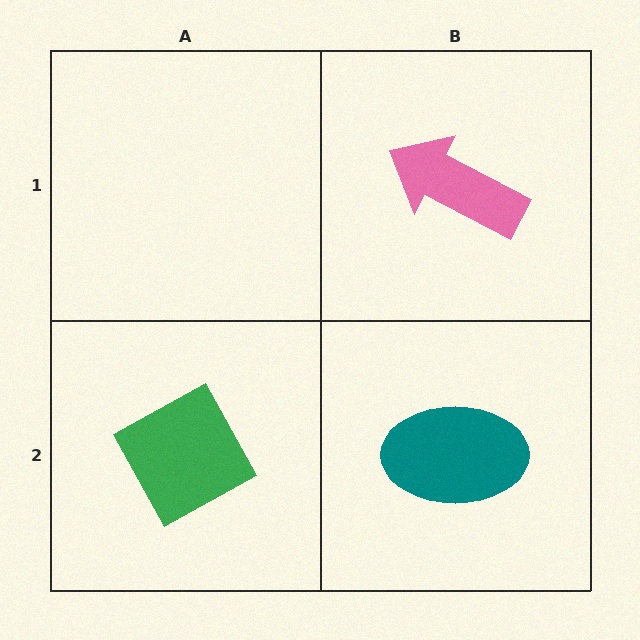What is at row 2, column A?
A green diamond.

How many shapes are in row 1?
1 shape.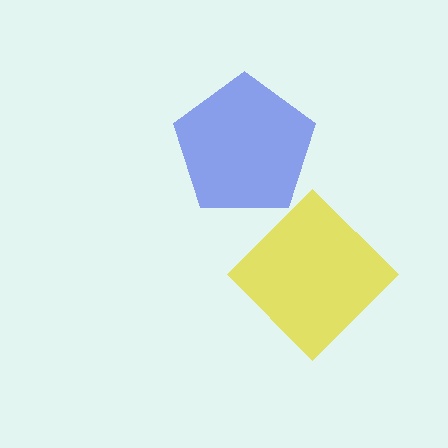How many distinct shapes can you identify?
There are 2 distinct shapes: a blue pentagon, a yellow diamond.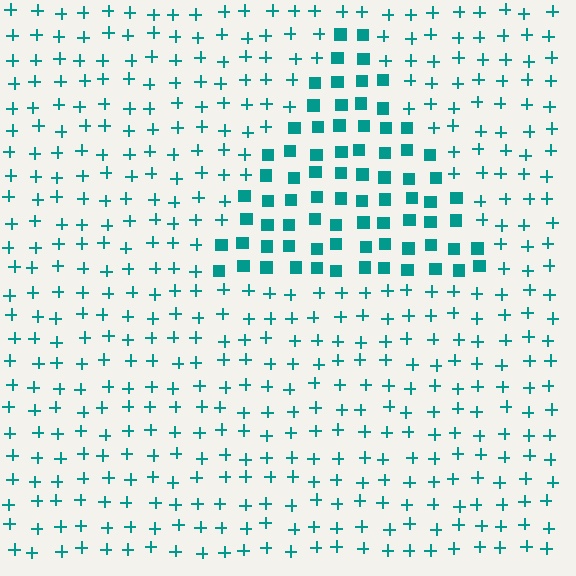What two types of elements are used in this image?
The image uses squares inside the triangle region and plus signs outside it.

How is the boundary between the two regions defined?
The boundary is defined by a change in element shape: squares inside vs. plus signs outside. All elements share the same color and spacing.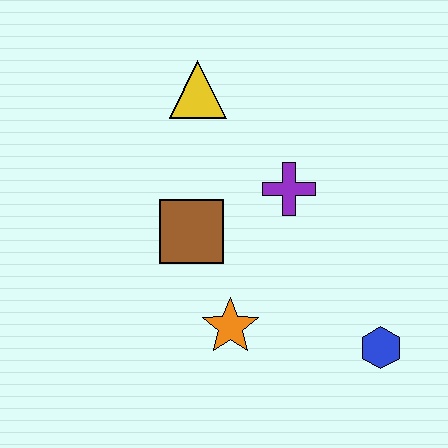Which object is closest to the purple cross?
The brown square is closest to the purple cross.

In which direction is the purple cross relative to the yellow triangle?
The purple cross is below the yellow triangle.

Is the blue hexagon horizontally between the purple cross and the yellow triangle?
No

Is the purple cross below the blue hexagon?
No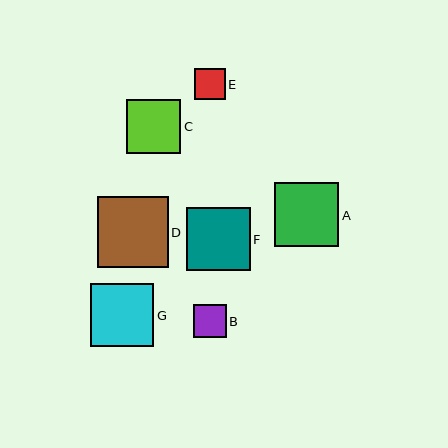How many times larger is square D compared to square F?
Square D is approximately 1.1 times the size of square F.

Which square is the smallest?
Square E is the smallest with a size of approximately 31 pixels.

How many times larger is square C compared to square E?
Square C is approximately 1.7 times the size of square E.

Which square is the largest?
Square D is the largest with a size of approximately 71 pixels.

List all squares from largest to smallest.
From largest to smallest: D, A, F, G, C, B, E.